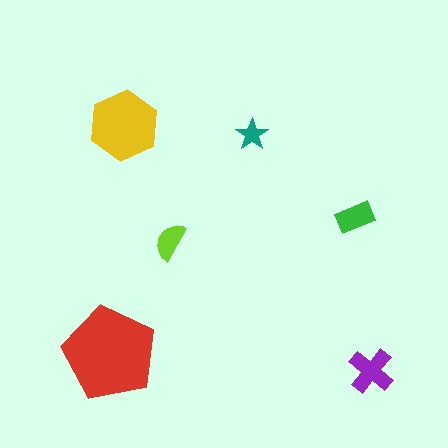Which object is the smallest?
The teal star.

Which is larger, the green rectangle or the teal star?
The green rectangle.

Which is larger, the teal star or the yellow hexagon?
The yellow hexagon.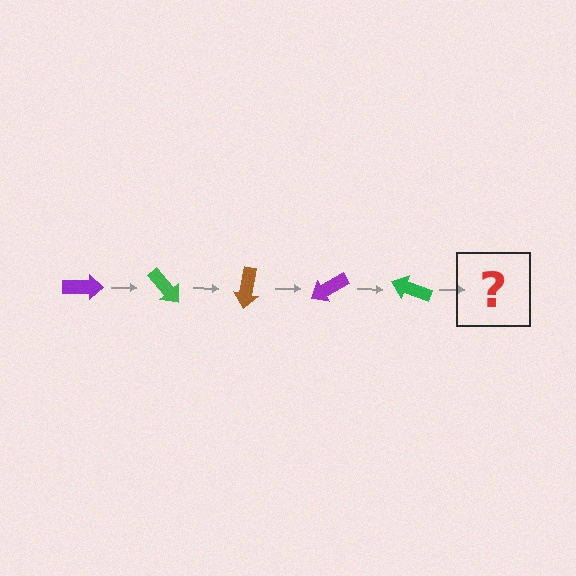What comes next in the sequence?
The next element should be a brown arrow, rotated 250 degrees from the start.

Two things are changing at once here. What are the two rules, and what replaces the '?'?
The two rules are that it rotates 50 degrees each step and the color cycles through purple, green, and brown. The '?' should be a brown arrow, rotated 250 degrees from the start.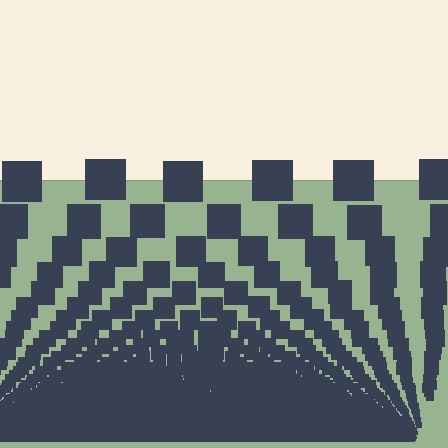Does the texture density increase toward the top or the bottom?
Density increases toward the bottom.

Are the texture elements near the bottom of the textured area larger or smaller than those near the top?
Smaller. The gradient is inverted — elements near the bottom are smaller and denser.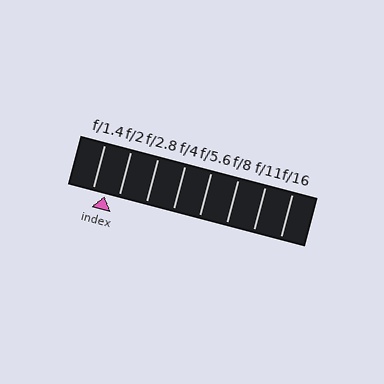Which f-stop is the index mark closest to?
The index mark is closest to f/1.4.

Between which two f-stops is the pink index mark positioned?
The index mark is between f/1.4 and f/2.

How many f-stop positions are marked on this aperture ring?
There are 8 f-stop positions marked.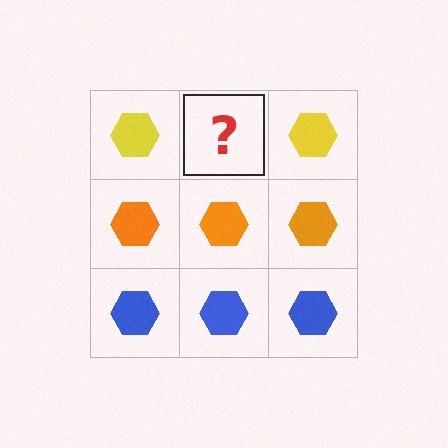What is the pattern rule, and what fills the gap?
The rule is that each row has a consistent color. The gap should be filled with a yellow hexagon.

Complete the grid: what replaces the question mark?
The question mark should be replaced with a yellow hexagon.